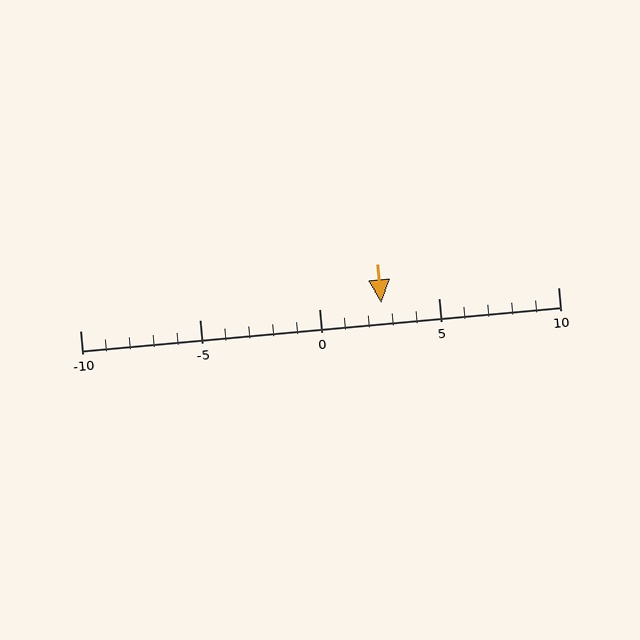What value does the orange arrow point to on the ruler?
The orange arrow points to approximately 3.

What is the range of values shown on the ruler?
The ruler shows values from -10 to 10.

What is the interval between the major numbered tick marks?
The major tick marks are spaced 5 units apart.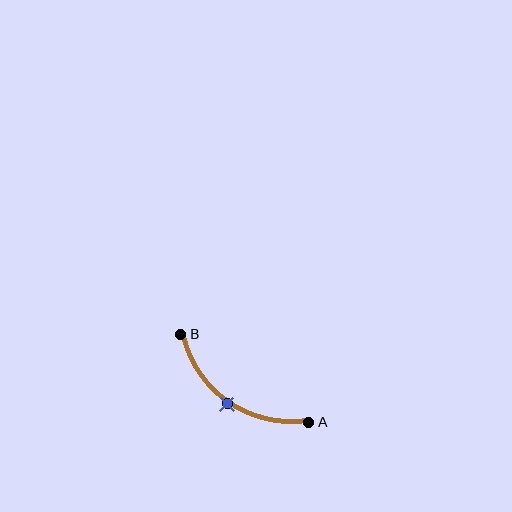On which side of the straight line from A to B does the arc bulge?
The arc bulges below and to the left of the straight line connecting A and B.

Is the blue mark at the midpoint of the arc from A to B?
Yes. The blue mark lies on the arc at equal arc-length from both A and B — it is the arc midpoint.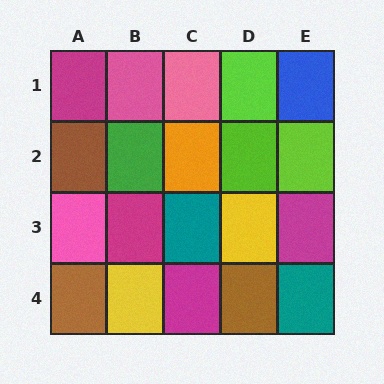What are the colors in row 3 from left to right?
Pink, magenta, teal, yellow, magenta.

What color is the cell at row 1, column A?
Magenta.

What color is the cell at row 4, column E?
Teal.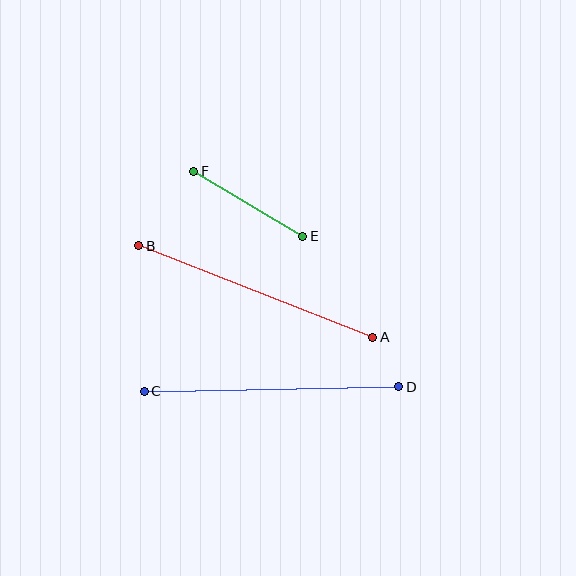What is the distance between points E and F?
The distance is approximately 127 pixels.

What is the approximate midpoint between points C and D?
The midpoint is at approximately (271, 389) pixels.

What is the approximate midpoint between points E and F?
The midpoint is at approximately (248, 204) pixels.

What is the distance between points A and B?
The distance is approximately 251 pixels.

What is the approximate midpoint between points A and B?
The midpoint is at approximately (256, 291) pixels.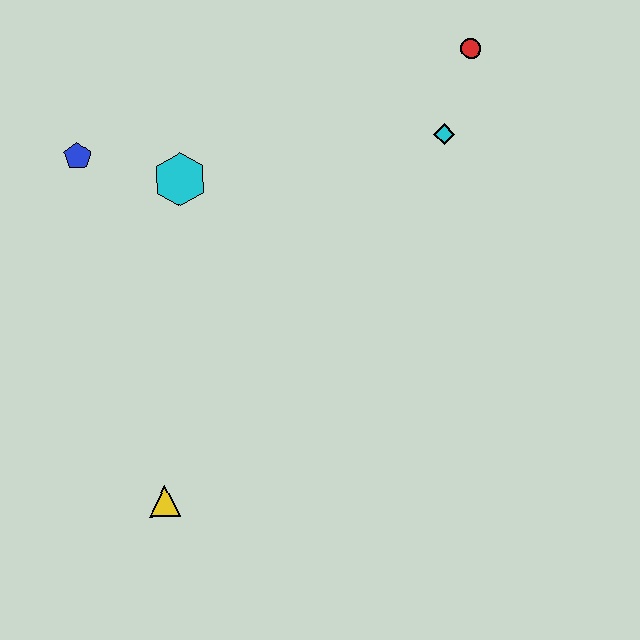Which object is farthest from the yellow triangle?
The red circle is farthest from the yellow triangle.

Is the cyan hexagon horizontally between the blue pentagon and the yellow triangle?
No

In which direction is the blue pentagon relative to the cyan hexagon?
The blue pentagon is to the left of the cyan hexagon.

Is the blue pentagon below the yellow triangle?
No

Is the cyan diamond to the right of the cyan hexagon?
Yes